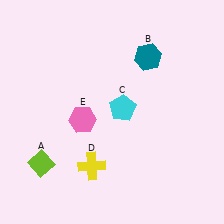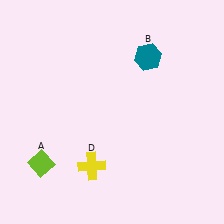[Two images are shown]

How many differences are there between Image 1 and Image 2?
There are 2 differences between the two images.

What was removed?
The cyan pentagon (C), the pink hexagon (E) were removed in Image 2.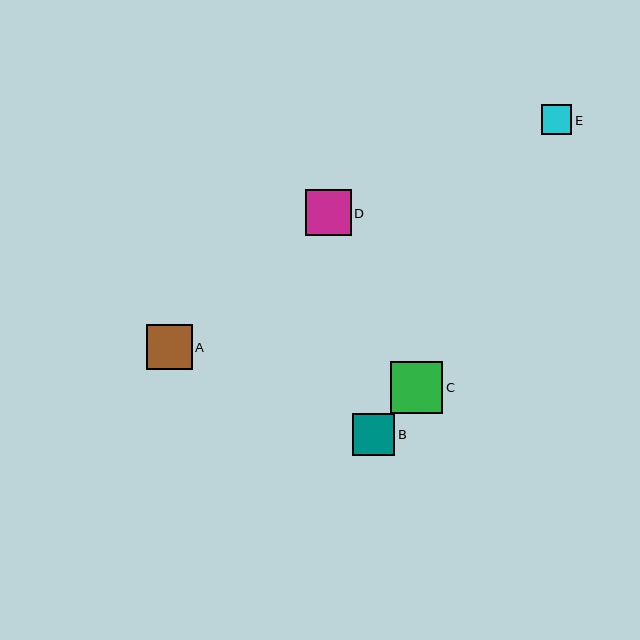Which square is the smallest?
Square E is the smallest with a size of approximately 30 pixels.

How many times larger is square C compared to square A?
Square C is approximately 1.2 times the size of square A.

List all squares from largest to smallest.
From largest to smallest: C, D, A, B, E.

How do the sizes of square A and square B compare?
Square A and square B are approximately the same size.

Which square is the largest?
Square C is the largest with a size of approximately 53 pixels.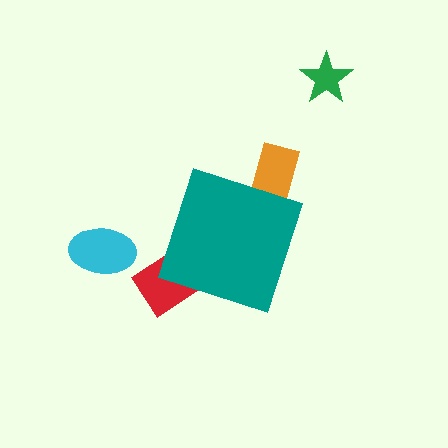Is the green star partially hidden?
No, the green star is fully visible.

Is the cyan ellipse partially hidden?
No, the cyan ellipse is fully visible.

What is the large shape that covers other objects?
A teal diamond.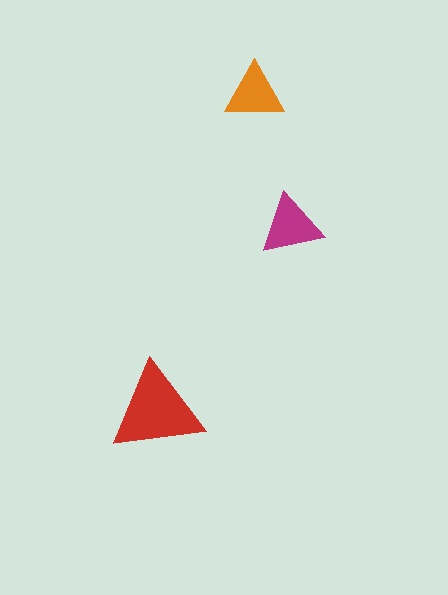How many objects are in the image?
There are 3 objects in the image.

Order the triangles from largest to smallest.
the red one, the magenta one, the orange one.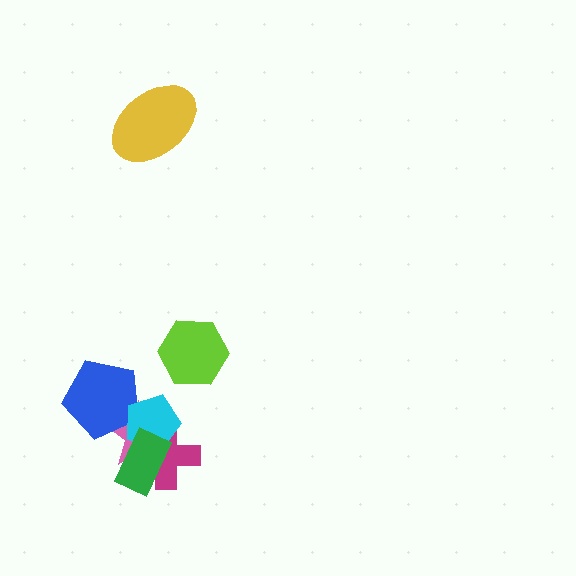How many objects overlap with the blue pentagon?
2 objects overlap with the blue pentagon.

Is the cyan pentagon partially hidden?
Yes, it is partially covered by another shape.